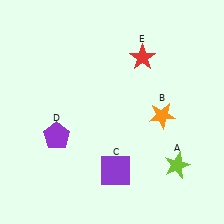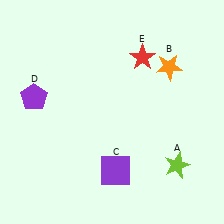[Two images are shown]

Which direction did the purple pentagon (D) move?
The purple pentagon (D) moved up.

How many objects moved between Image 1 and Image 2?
2 objects moved between the two images.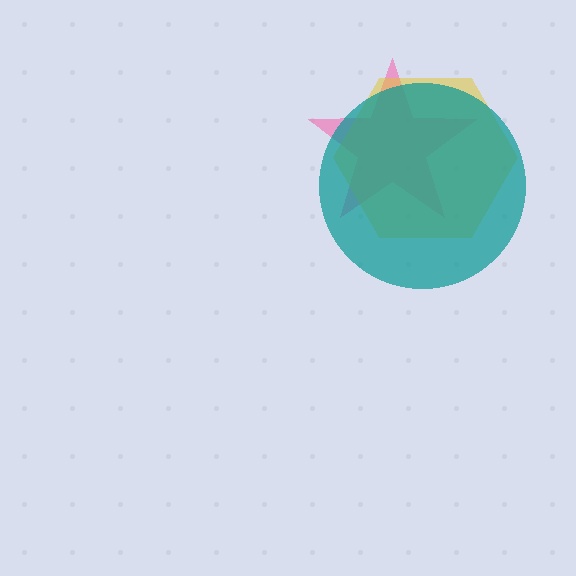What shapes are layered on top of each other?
The layered shapes are: a pink star, a yellow hexagon, a teal circle.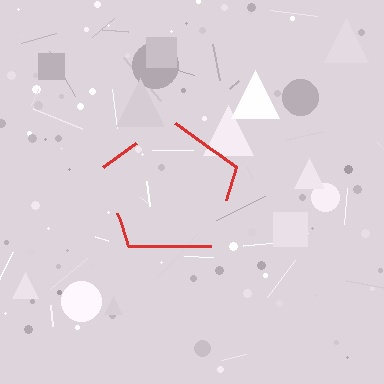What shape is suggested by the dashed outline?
The dashed outline suggests a pentagon.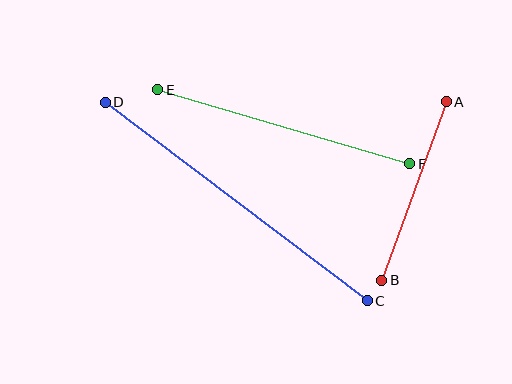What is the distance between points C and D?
The distance is approximately 329 pixels.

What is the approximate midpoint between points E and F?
The midpoint is at approximately (284, 127) pixels.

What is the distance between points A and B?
The distance is approximately 190 pixels.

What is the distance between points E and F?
The distance is approximately 262 pixels.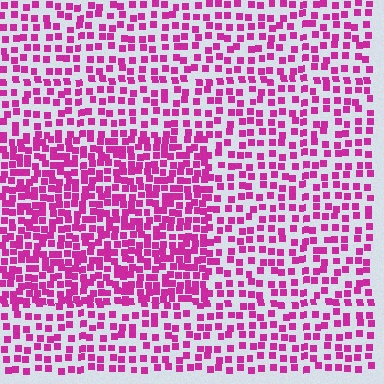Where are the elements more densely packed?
The elements are more densely packed inside the rectangle boundary.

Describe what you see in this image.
The image contains small magenta elements arranged at two different densities. A rectangle-shaped region is visible where the elements are more densely packed than the surrounding area.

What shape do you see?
I see a rectangle.